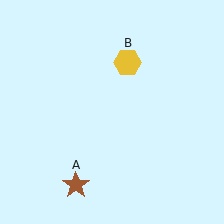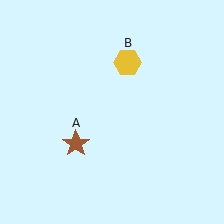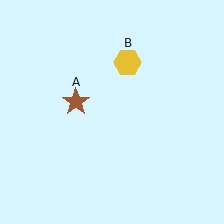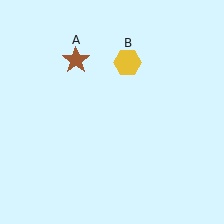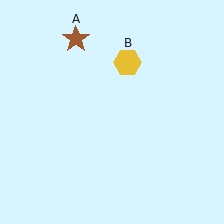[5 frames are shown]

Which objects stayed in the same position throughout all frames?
Yellow hexagon (object B) remained stationary.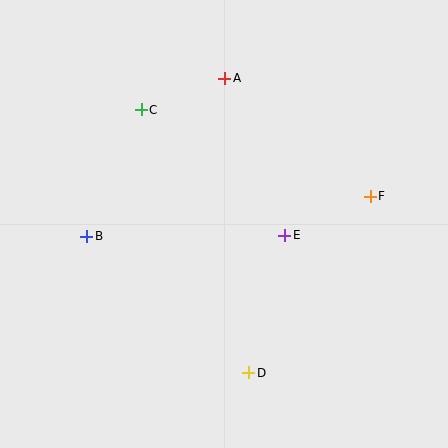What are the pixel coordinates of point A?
Point A is at (225, 78).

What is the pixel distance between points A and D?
The distance between A and D is 295 pixels.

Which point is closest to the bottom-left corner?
Point B is closest to the bottom-left corner.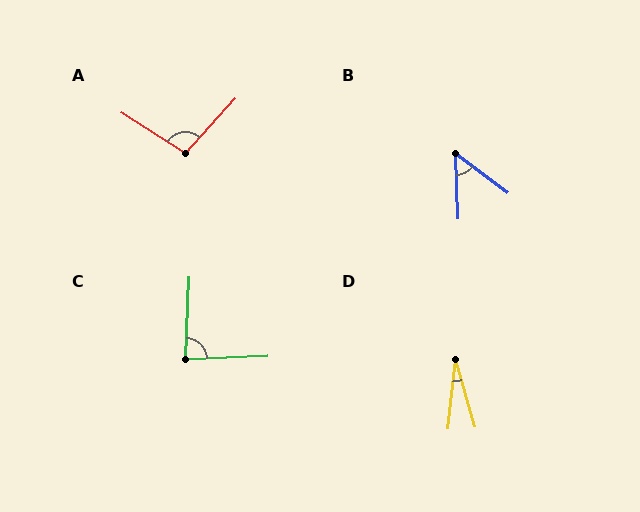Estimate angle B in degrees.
Approximately 51 degrees.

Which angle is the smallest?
D, at approximately 22 degrees.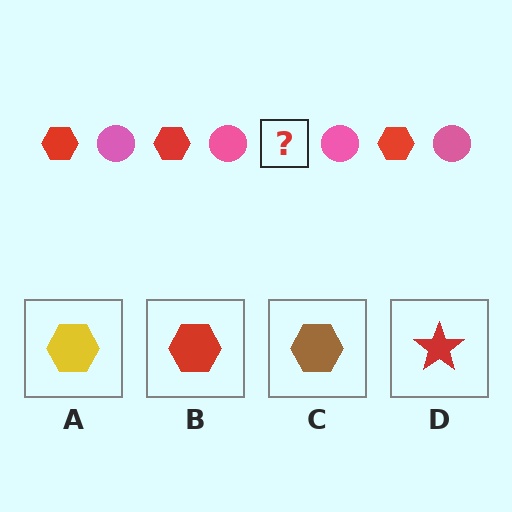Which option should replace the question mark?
Option B.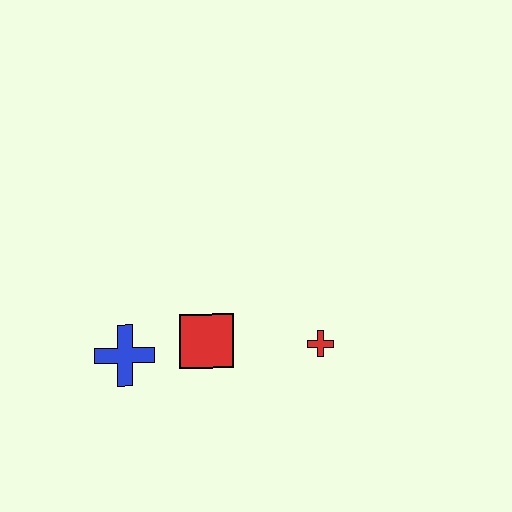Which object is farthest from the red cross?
The blue cross is farthest from the red cross.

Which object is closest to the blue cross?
The red square is closest to the blue cross.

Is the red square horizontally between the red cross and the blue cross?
Yes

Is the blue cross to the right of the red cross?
No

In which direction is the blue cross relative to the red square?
The blue cross is to the left of the red square.